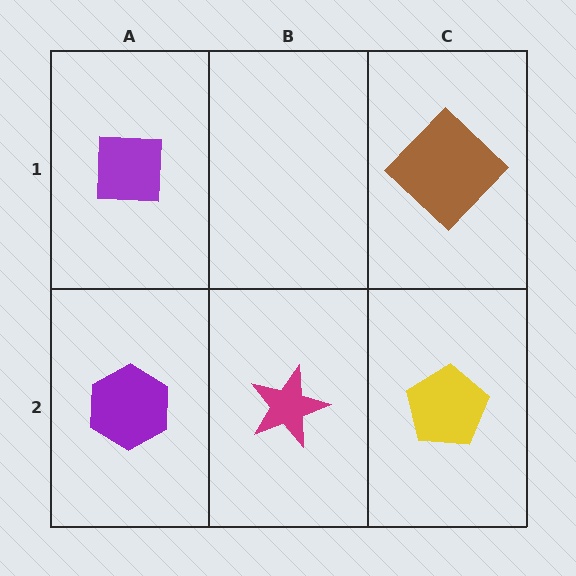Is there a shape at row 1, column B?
No, that cell is empty.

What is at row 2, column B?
A magenta star.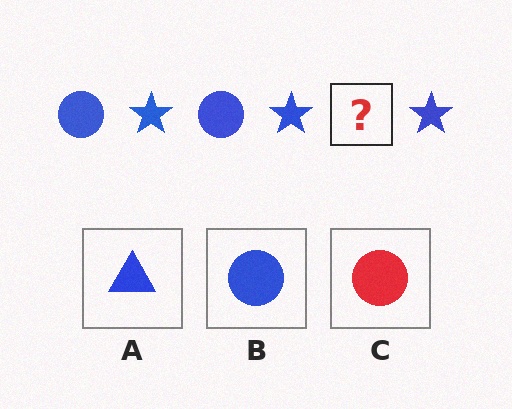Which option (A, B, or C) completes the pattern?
B.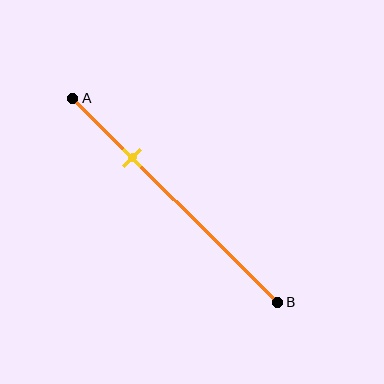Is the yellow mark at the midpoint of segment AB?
No, the mark is at about 30% from A, not at the 50% midpoint.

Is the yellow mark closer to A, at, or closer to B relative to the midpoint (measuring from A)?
The yellow mark is closer to point A than the midpoint of segment AB.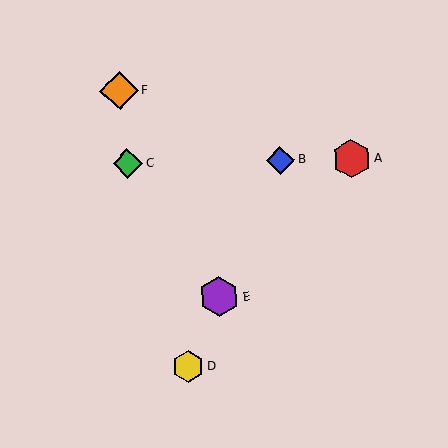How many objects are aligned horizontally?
3 objects (A, B, C) are aligned horizontally.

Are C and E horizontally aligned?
No, C is at y≈163 and E is at y≈297.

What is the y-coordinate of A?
Object A is at y≈159.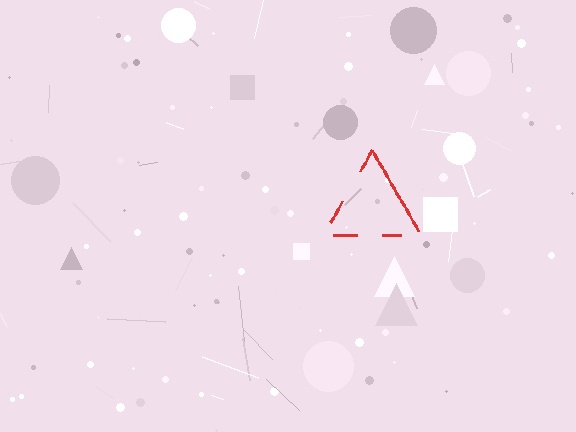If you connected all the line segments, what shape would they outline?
They would outline a triangle.